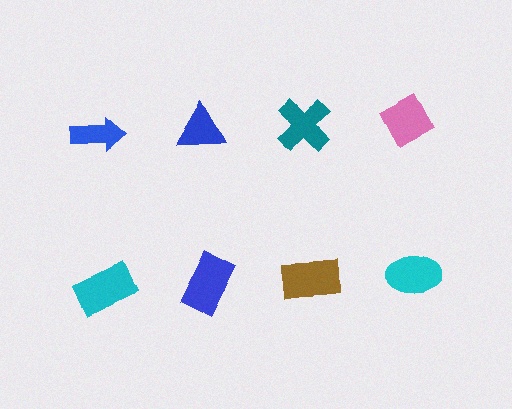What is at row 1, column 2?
A blue triangle.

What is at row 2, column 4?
A cyan ellipse.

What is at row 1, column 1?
A blue arrow.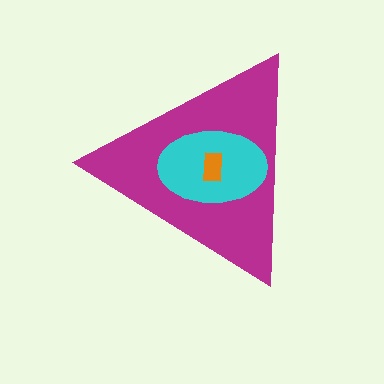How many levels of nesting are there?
3.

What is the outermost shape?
The magenta triangle.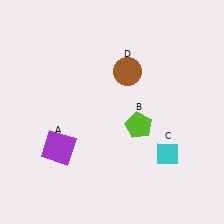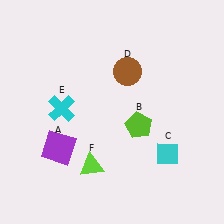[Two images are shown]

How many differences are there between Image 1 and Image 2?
There are 2 differences between the two images.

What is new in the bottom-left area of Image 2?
A lime triangle (F) was added in the bottom-left area of Image 2.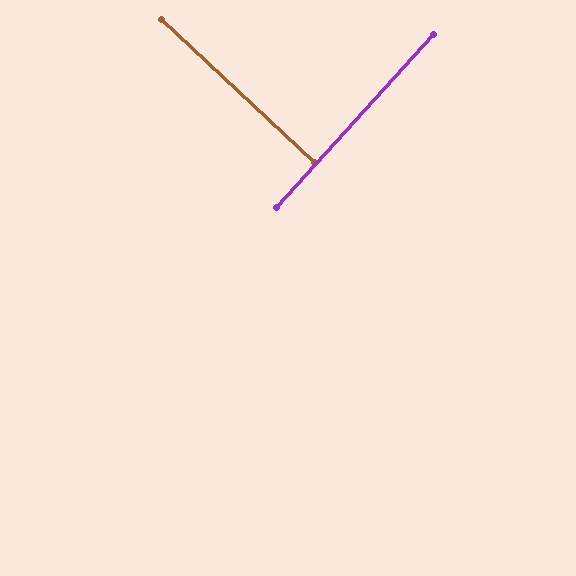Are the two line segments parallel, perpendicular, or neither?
Perpendicular — they meet at approximately 89°.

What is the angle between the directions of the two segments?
Approximately 89 degrees.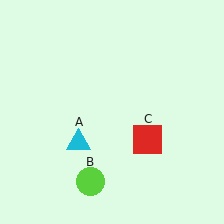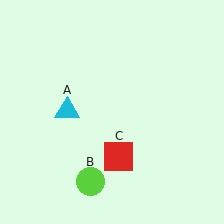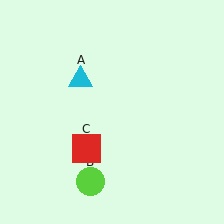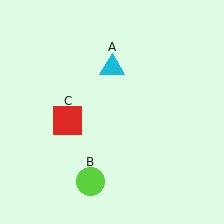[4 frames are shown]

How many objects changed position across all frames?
2 objects changed position: cyan triangle (object A), red square (object C).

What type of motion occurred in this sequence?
The cyan triangle (object A), red square (object C) rotated clockwise around the center of the scene.